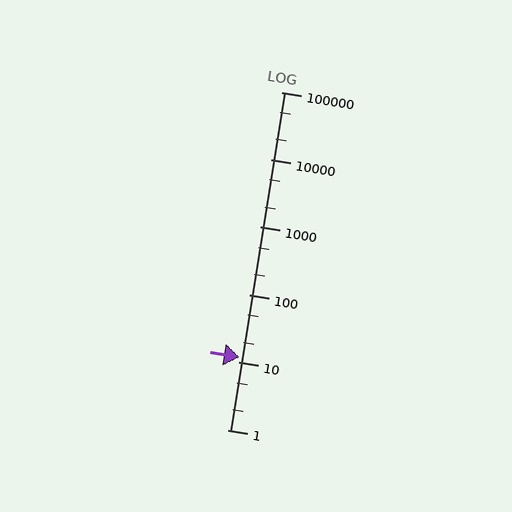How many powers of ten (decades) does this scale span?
The scale spans 5 decades, from 1 to 100000.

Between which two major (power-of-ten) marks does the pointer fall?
The pointer is between 10 and 100.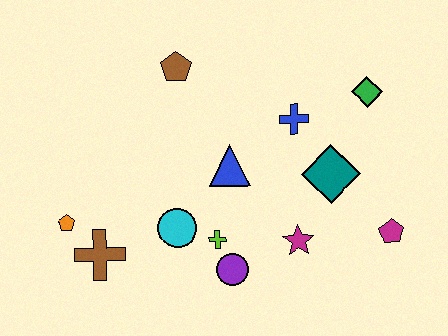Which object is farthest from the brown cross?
The green diamond is farthest from the brown cross.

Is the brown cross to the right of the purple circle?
No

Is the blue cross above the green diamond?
No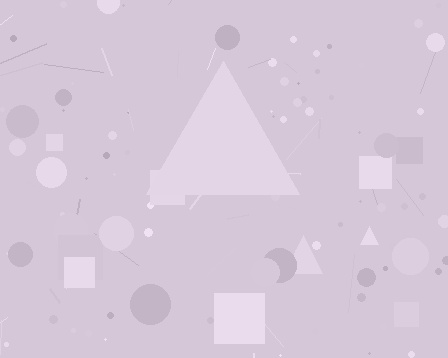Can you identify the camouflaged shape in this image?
The camouflaged shape is a triangle.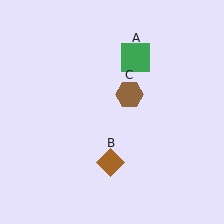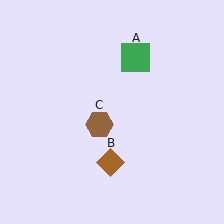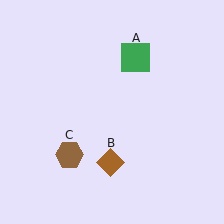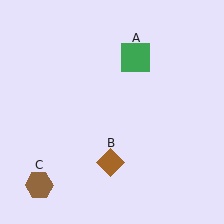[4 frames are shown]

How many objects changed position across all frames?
1 object changed position: brown hexagon (object C).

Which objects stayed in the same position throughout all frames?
Green square (object A) and brown diamond (object B) remained stationary.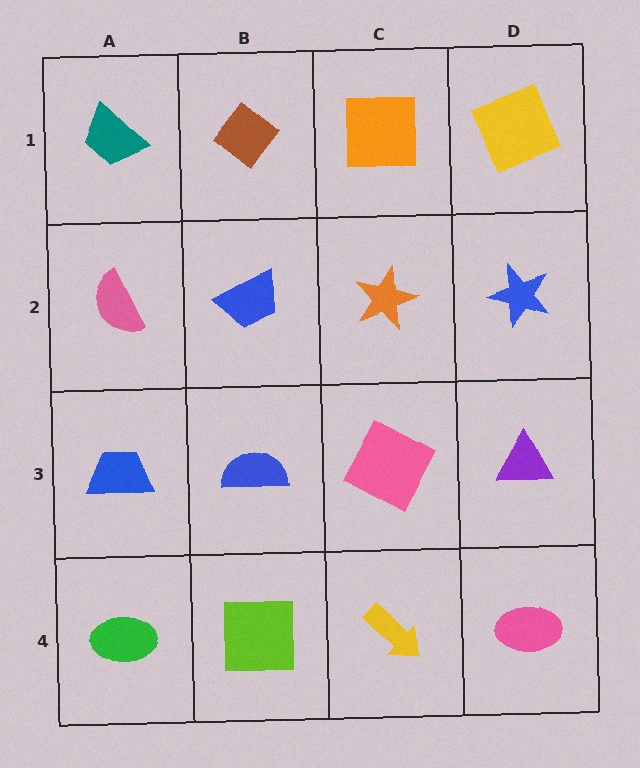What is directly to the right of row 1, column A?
A brown diamond.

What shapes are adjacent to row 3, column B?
A blue trapezoid (row 2, column B), a lime square (row 4, column B), a blue trapezoid (row 3, column A), a pink square (row 3, column C).